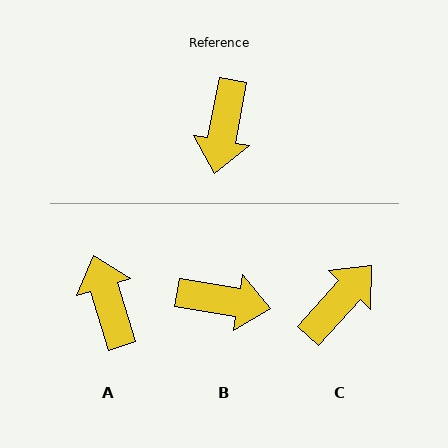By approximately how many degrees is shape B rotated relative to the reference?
Approximately 92 degrees counter-clockwise.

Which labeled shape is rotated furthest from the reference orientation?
A, about 152 degrees away.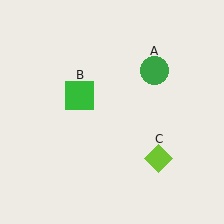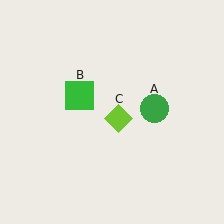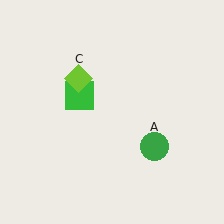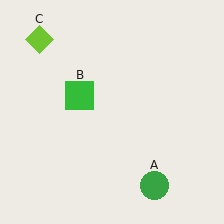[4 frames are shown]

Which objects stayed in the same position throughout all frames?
Green square (object B) remained stationary.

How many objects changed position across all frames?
2 objects changed position: green circle (object A), lime diamond (object C).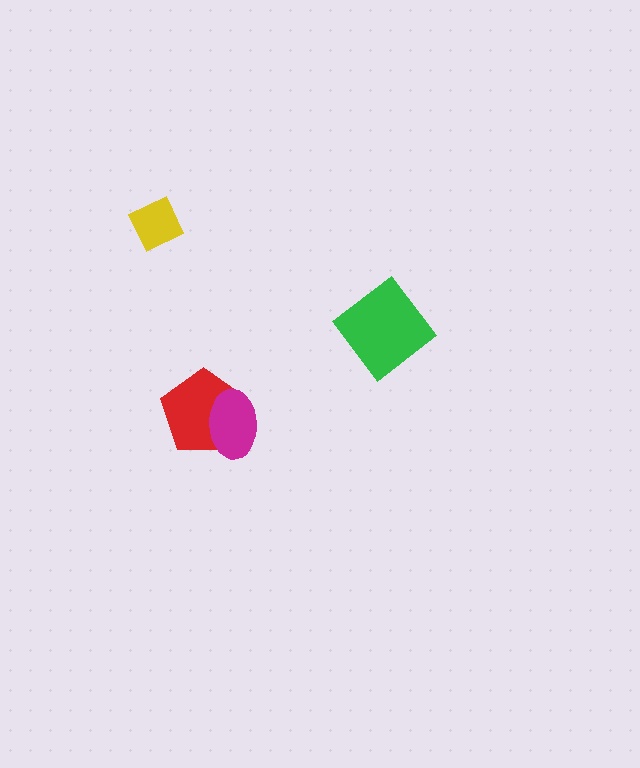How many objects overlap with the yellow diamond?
0 objects overlap with the yellow diamond.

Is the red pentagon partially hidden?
Yes, it is partially covered by another shape.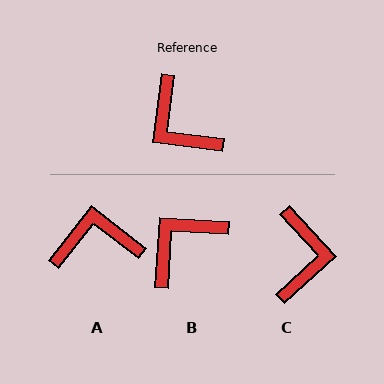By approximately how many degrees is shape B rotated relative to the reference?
Approximately 86 degrees clockwise.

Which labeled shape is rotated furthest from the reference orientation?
C, about 139 degrees away.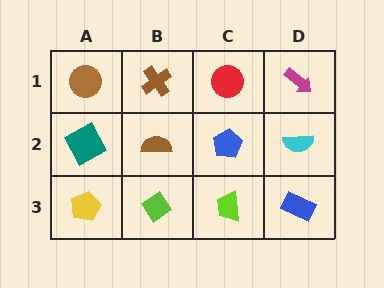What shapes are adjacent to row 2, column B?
A brown cross (row 1, column B), a lime diamond (row 3, column B), a teal square (row 2, column A), a blue pentagon (row 2, column C).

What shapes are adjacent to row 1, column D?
A cyan semicircle (row 2, column D), a red circle (row 1, column C).